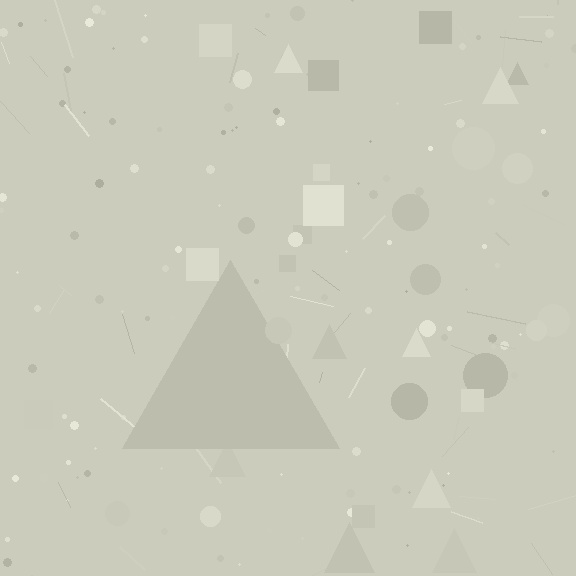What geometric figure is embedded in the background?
A triangle is embedded in the background.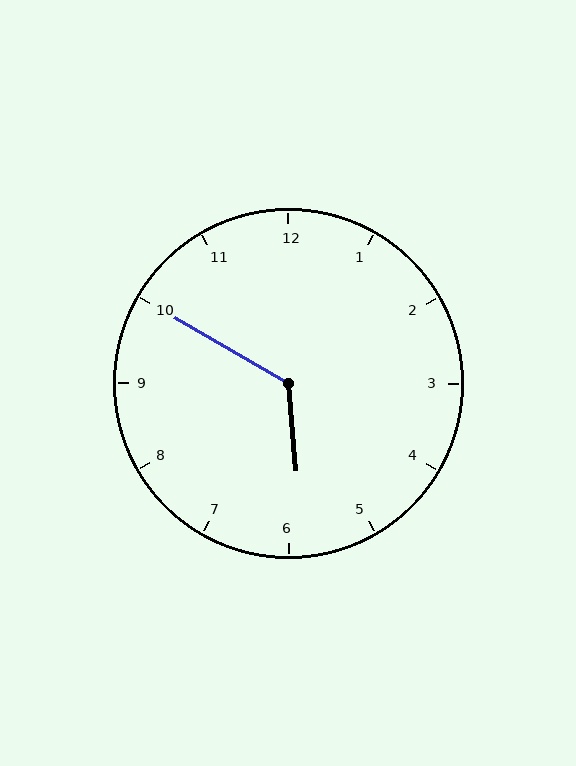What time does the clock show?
5:50.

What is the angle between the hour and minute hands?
Approximately 125 degrees.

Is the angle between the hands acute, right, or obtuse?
It is obtuse.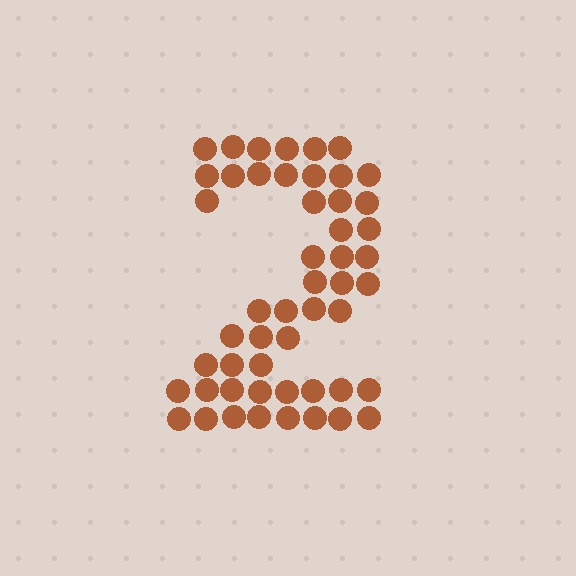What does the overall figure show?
The overall figure shows the digit 2.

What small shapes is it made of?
It is made of small circles.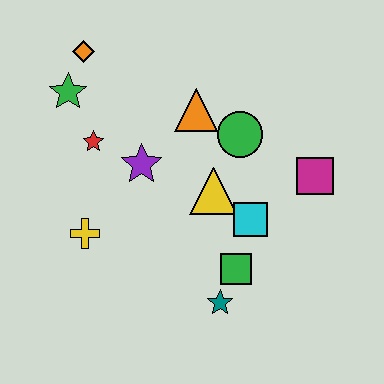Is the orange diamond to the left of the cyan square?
Yes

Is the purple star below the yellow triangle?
No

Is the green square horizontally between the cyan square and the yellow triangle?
Yes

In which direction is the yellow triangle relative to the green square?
The yellow triangle is above the green square.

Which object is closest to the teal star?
The green square is closest to the teal star.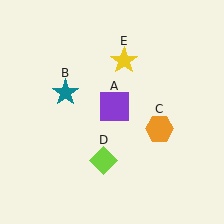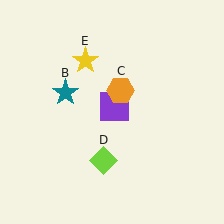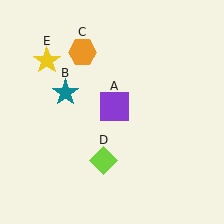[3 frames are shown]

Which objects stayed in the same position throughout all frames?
Purple square (object A) and teal star (object B) and lime diamond (object D) remained stationary.